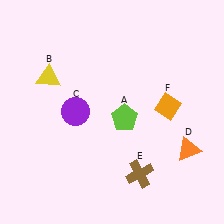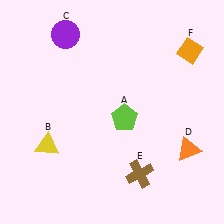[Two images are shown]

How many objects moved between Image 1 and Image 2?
3 objects moved between the two images.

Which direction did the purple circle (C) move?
The purple circle (C) moved up.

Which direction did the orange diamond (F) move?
The orange diamond (F) moved up.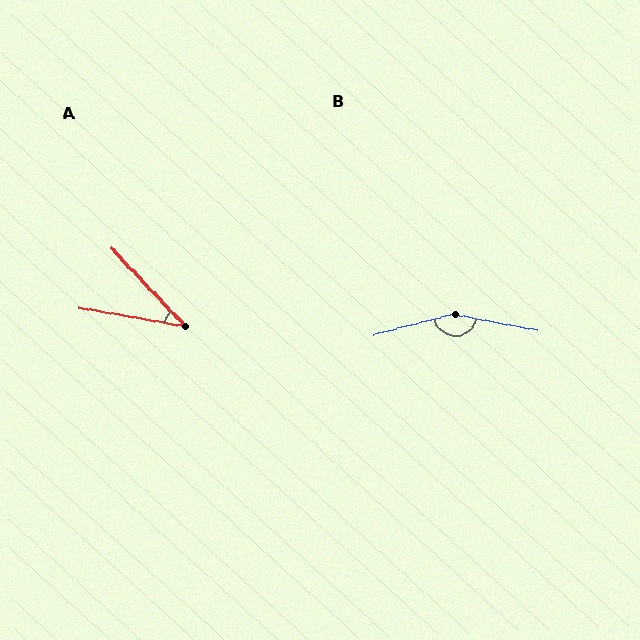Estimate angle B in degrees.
Approximately 155 degrees.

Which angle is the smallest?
A, at approximately 37 degrees.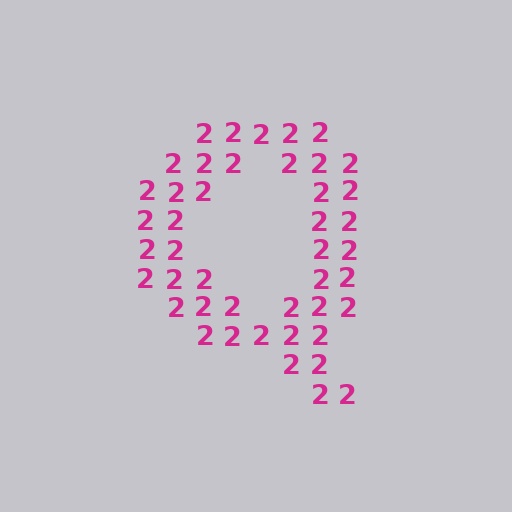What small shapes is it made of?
It is made of small digit 2's.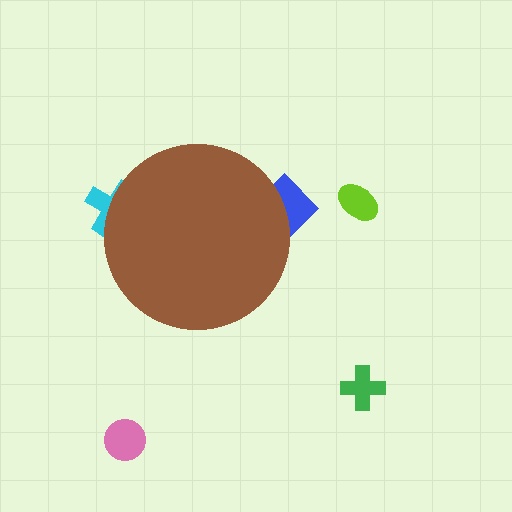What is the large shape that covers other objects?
A brown circle.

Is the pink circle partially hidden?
No, the pink circle is fully visible.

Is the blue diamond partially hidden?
Yes, the blue diamond is partially hidden behind the brown circle.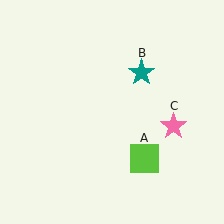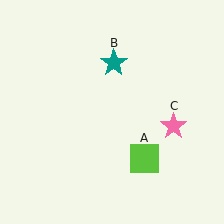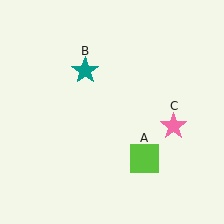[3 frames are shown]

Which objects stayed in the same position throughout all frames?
Lime square (object A) and pink star (object C) remained stationary.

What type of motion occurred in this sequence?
The teal star (object B) rotated counterclockwise around the center of the scene.